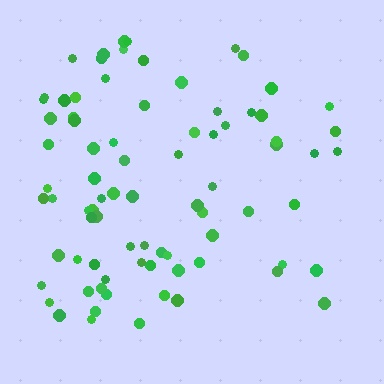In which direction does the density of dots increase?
From right to left, with the left side densest.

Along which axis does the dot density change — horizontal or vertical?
Horizontal.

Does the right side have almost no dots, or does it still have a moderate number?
Still a moderate number, just noticeably fewer than the left.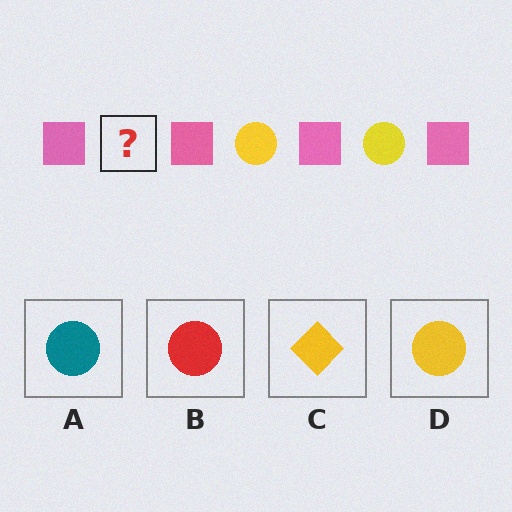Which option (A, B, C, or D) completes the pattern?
D.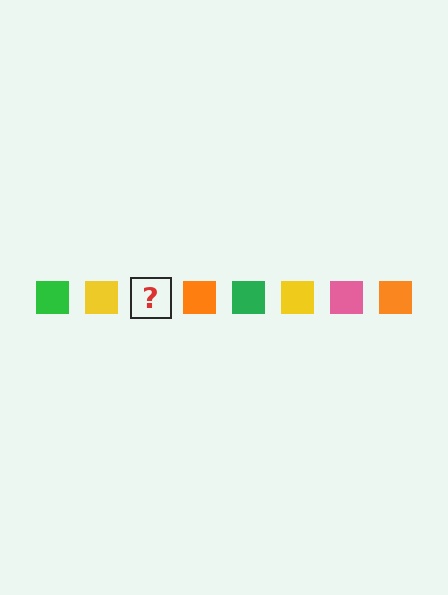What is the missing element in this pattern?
The missing element is a pink square.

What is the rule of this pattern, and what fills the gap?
The rule is that the pattern cycles through green, yellow, pink, orange squares. The gap should be filled with a pink square.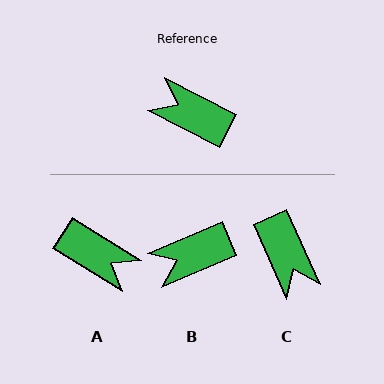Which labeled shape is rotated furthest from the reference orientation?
A, about 175 degrees away.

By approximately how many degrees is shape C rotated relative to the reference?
Approximately 141 degrees counter-clockwise.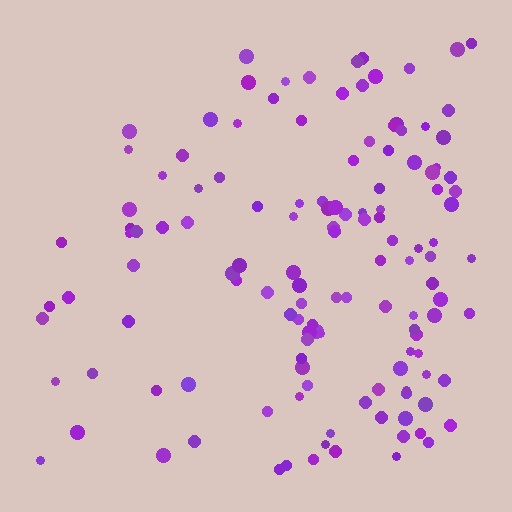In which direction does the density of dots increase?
From left to right, with the right side densest.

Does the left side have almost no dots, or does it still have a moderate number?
Still a moderate number, just noticeably fewer than the right.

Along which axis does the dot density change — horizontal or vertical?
Horizontal.